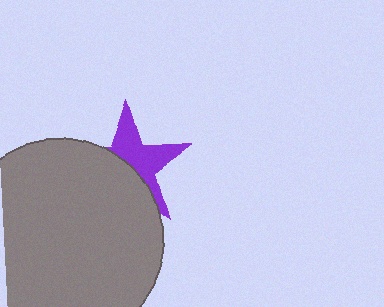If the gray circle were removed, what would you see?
You would see the complete purple star.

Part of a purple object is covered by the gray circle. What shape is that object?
It is a star.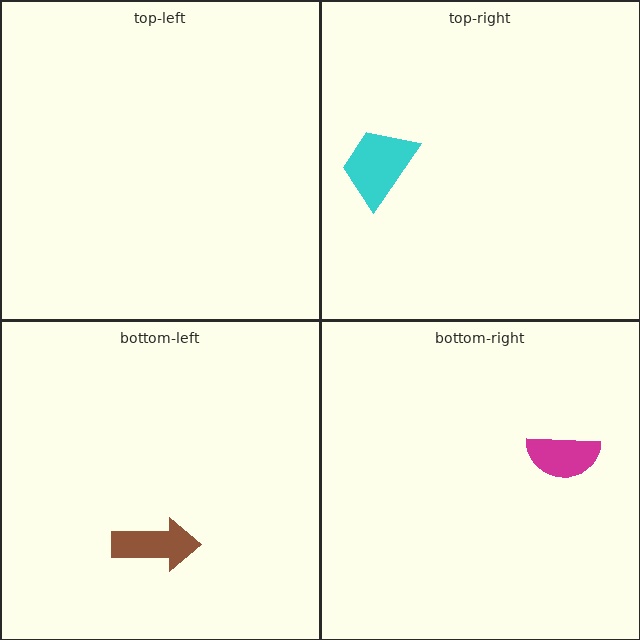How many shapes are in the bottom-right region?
1.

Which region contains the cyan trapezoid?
The top-right region.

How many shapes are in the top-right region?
1.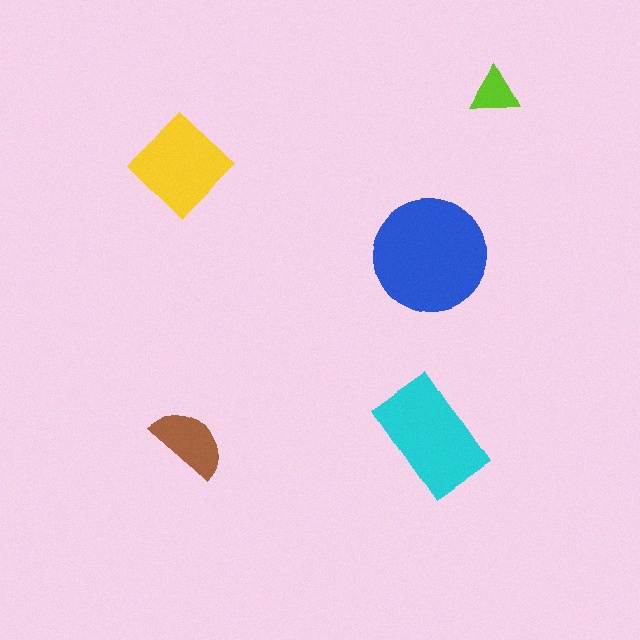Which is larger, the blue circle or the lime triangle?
The blue circle.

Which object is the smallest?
The lime triangle.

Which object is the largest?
The blue circle.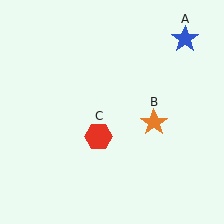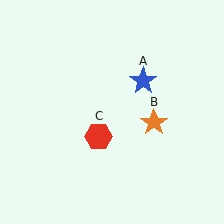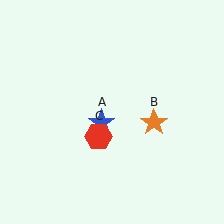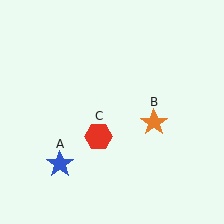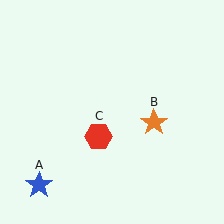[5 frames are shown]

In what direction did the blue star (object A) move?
The blue star (object A) moved down and to the left.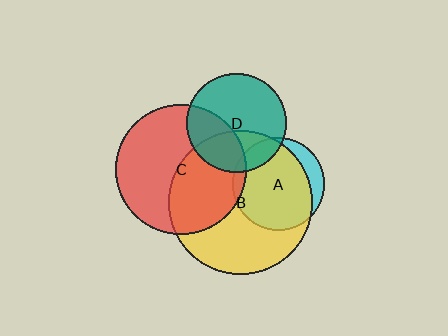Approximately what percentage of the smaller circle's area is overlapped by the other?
Approximately 15%.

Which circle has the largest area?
Circle B (yellow).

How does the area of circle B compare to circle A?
Approximately 2.4 times.